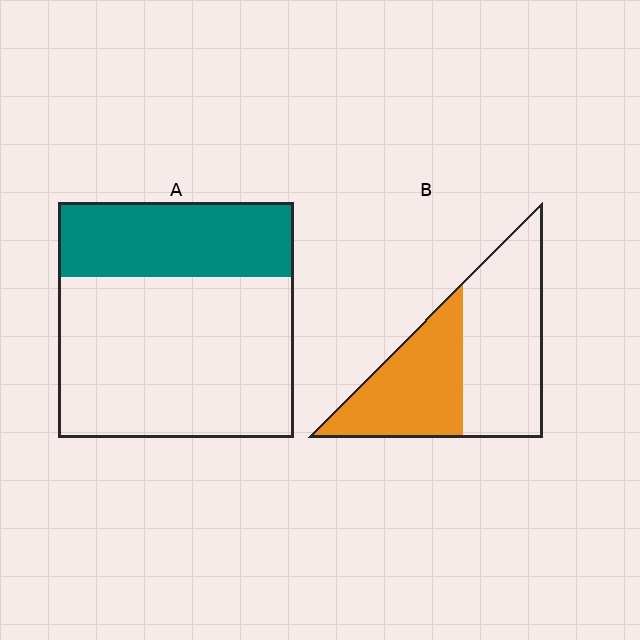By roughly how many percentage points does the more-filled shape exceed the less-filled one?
By roughly 10 percentage points (B over A).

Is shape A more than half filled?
No.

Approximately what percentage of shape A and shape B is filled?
A is approximately 30% and B is approximately 45%.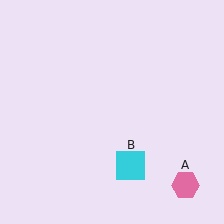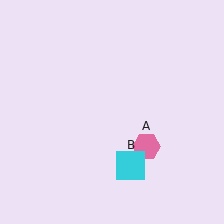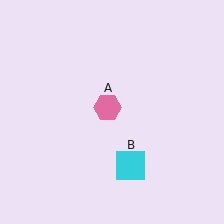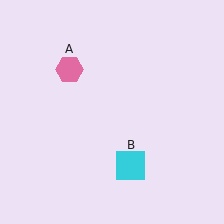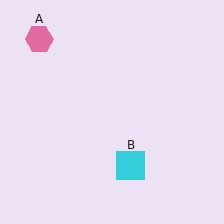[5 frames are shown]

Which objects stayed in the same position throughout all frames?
Cyan square (object B) remained stationary.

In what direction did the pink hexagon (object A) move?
The pink hexagon (object A) moved up and to the left.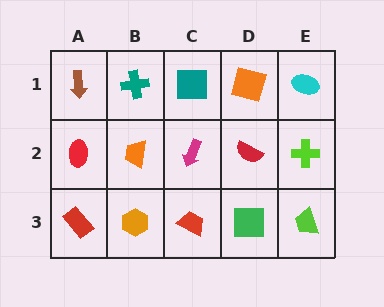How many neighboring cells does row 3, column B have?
3.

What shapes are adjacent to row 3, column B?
An orange trapezoid (row 2, column B), a red rectangle (row 3, column A), a red trapezoid (row 3, column C).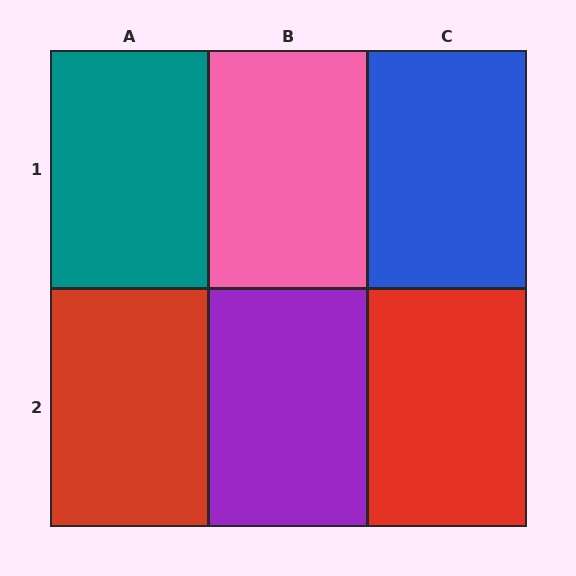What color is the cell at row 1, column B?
Pink.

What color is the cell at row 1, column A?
Teal.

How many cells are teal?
1 cell is teal.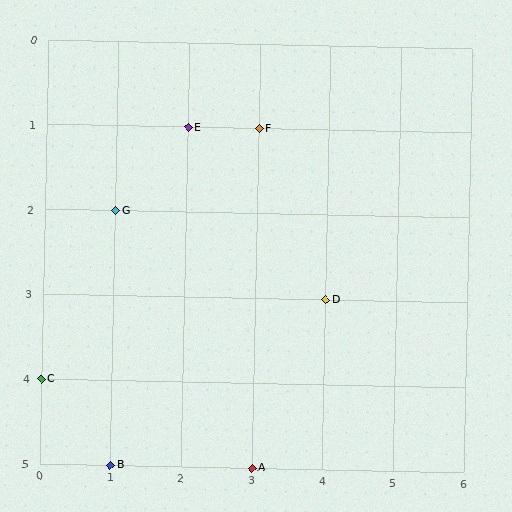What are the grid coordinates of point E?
Point E is at grid coordinates (2, 1).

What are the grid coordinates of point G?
Point G is at grid coordinates (1, 2).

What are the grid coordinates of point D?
Point D is at grid coordinates (4, 3).